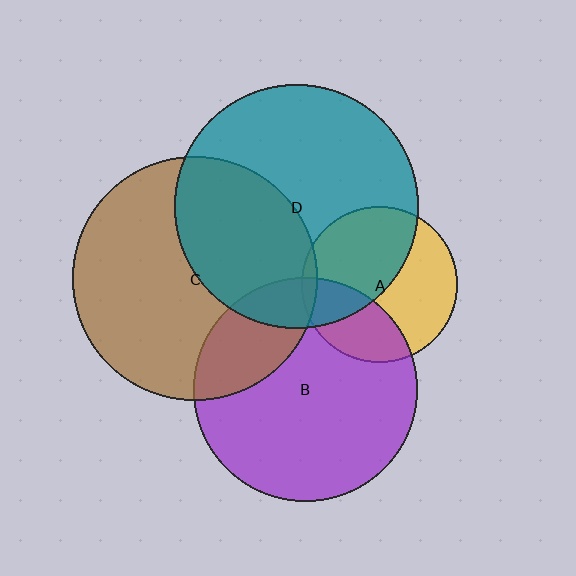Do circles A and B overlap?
Yes.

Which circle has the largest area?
Circle C (brown).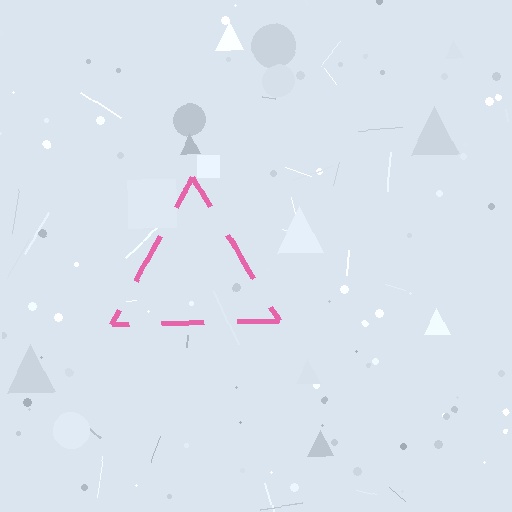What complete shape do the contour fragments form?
The contour fragments form a triangle.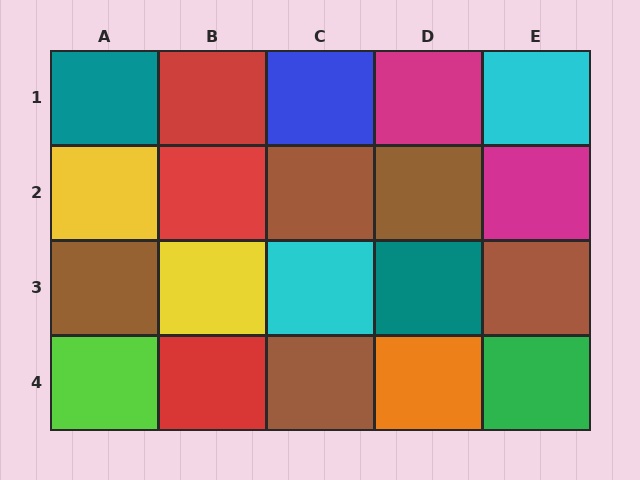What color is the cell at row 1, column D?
Magenta.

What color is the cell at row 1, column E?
Cyan.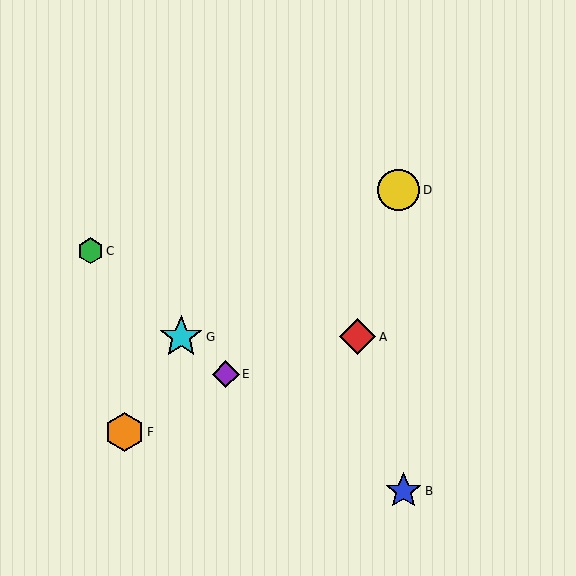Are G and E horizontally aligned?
No, G is at y≈337 and E is at y≈374.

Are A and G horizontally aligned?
Yes, both are at y≈337.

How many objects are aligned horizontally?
2 objects (A, G) are aligned horizontally.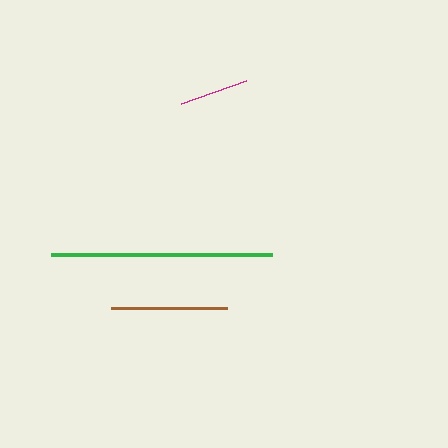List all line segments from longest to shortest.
From longest to shortest: green, brown, magenta.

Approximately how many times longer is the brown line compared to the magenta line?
The brown line is approximately 1.7 times the length of the magenta line.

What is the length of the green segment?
The green segment is approximately 221 pixels long.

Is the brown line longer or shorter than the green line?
The green line is longer than the brown line.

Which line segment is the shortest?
The magenta line is the shortest at approximately 69 pixels.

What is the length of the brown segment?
The brown segment is approximately 116 pixels long.